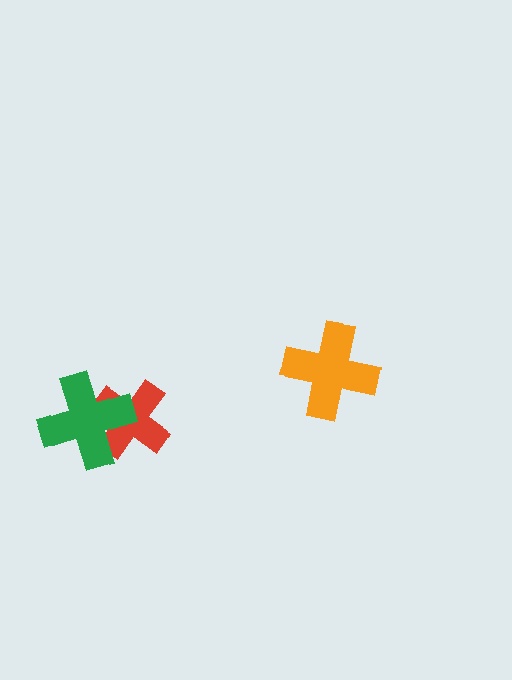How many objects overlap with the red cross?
1 object overlaps with the red cross.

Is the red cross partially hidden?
Yes, it is partially covered by another shape.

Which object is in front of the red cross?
The green cross is in front of the red cross.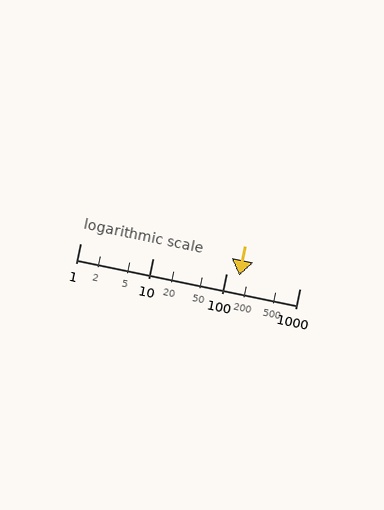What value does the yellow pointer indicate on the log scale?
The pointer indicates approximately 150.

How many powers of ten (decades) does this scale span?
The scale spans 3 decades, from 1 to 1000.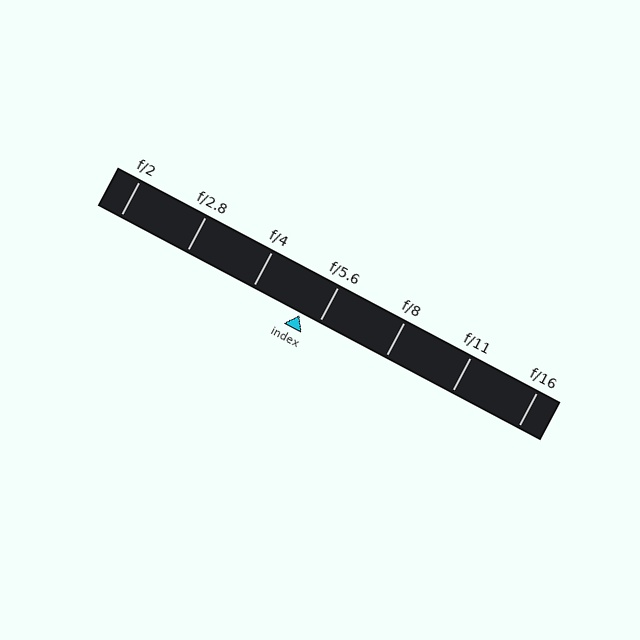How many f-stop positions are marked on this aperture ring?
There are 7 f-stop positions marked.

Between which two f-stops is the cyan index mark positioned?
The index mark is between f/4 and f/5.6.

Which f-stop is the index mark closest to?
The index mark is closest to f/5.6.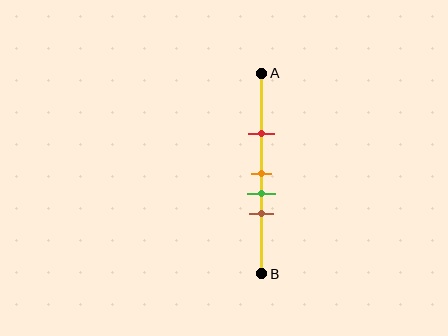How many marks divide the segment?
There are 4 marks dividing the segment.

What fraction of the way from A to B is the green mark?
The green mark is approximately 60% (0.6) of the way from A to B.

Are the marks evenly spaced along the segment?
No, the marks are not evenly spaced.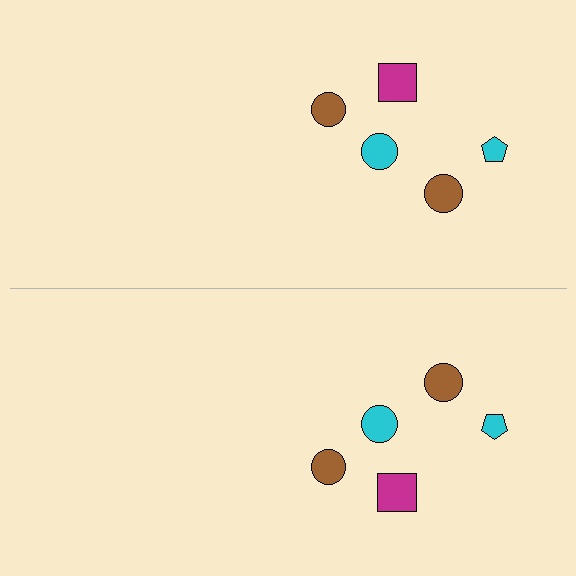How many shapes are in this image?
There are 10 shapes in this image.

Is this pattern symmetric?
Yes, this pattern has bilateral (reflection) symmetry.